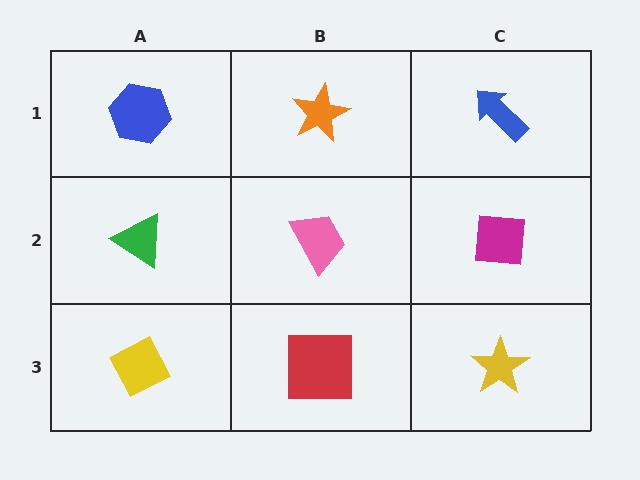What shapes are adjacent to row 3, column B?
A pink trapezoid (row 2, column B), a yellow diamond (row 3, column A), a yellow star (row 3, column C).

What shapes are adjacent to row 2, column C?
A blue arrow (row 1, column C), a yellow star (row 3, column C), a pink trapezoid (row 2, column B).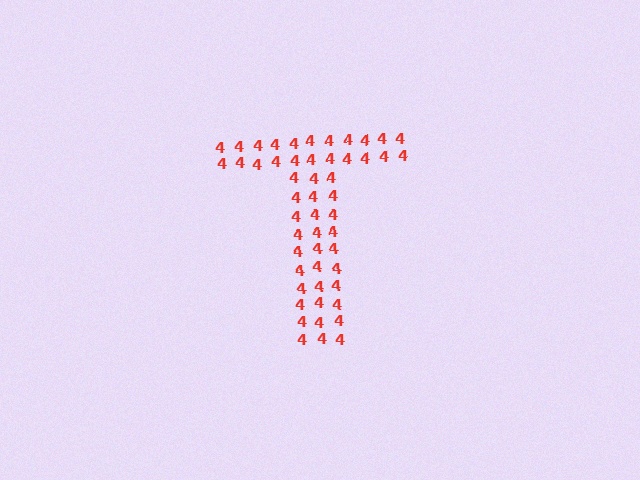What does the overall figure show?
The overall figure shows the letter T.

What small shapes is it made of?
It is made of small digit 4's.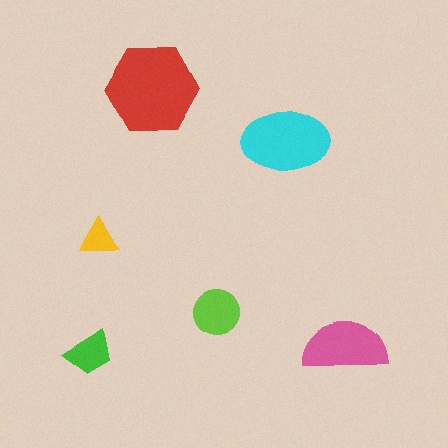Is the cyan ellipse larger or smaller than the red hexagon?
Smaller.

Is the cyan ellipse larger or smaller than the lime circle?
Larger.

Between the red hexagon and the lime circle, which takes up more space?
The red hexagon.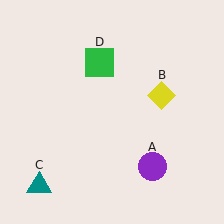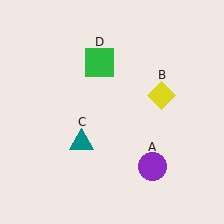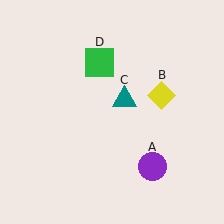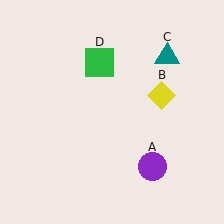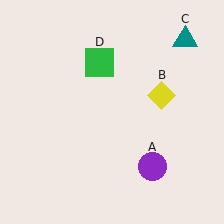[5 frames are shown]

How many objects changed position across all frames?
1 object changed position: teal triangle (object C).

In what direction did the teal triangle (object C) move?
The teal triangle (object C) moved up and to the right.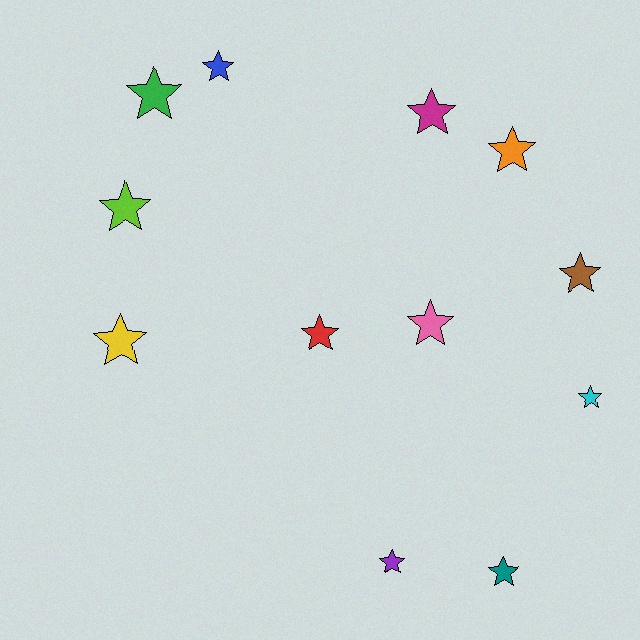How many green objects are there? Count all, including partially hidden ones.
There is 1 green object.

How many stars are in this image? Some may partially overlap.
There are 12 stars.